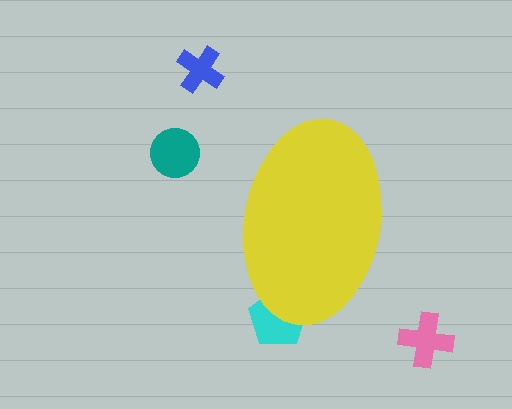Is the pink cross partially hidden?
No, the pink cross is fully visible.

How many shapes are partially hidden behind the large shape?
1 shape is partially hidden.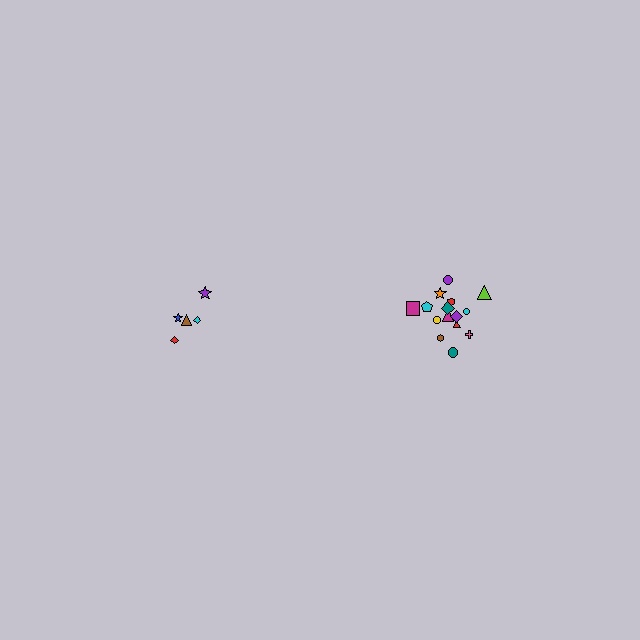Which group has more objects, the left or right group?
The right group.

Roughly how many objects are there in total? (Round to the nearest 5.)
Roughly 20 objects in total.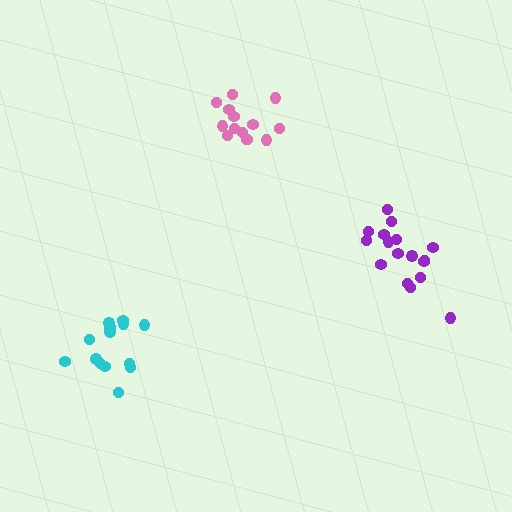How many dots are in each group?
Group 1: 17 dots, Group 2: 14 dots, Group 3: 14 dots (45 total).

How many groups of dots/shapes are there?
There are 3 groups.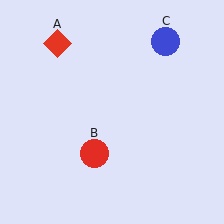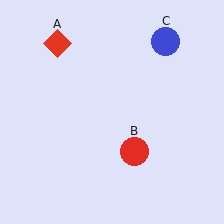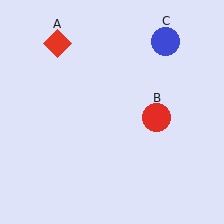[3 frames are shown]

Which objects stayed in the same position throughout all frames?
Red diamond (object A) and blue circle (object C) remained stationary.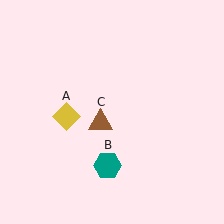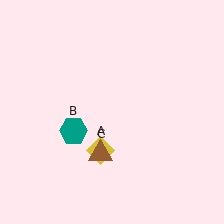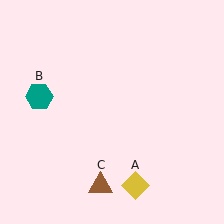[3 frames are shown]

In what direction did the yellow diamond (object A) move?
The yellow diamond (object A) moved down and to the right.